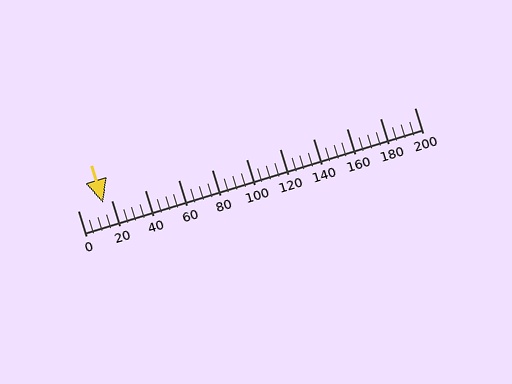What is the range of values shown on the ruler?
The ruler shows values from 0 to 200.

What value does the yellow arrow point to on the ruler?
The yellow arrow points to approximately 15.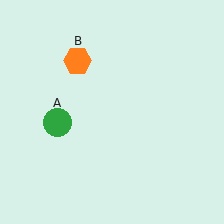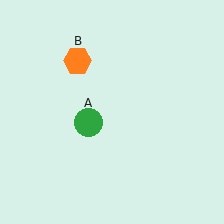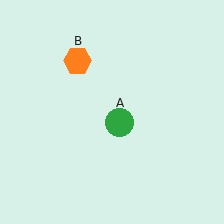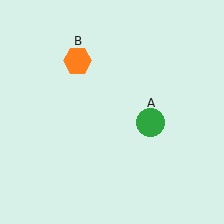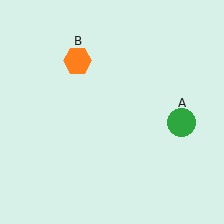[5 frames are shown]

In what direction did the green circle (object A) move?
The green circle (object A) moved right.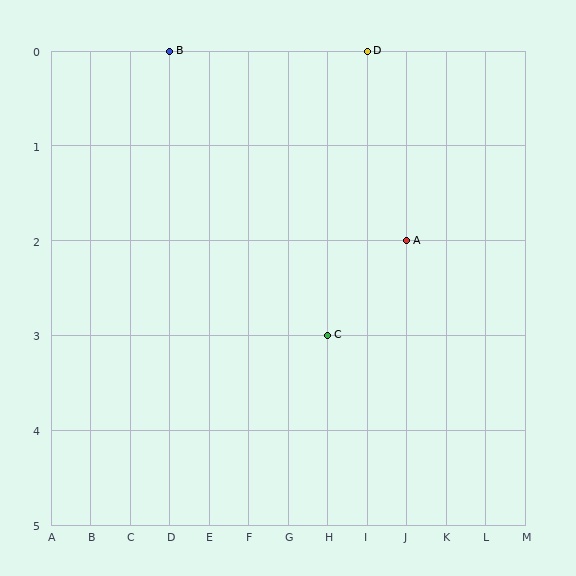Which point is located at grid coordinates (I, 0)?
Point D is at (I, 0).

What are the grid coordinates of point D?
Point D is at grid coordinates (I, 0).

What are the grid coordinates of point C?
Point C is at grid coordinates (H, 3).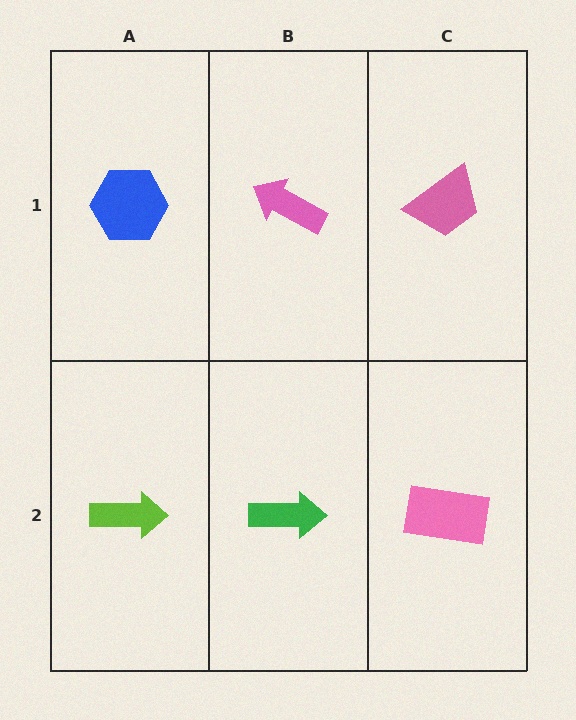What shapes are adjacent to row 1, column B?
A green arrow (row 2, column B), a blue hexagon (row 1, column A), a pink trapezoid (row 1, column C).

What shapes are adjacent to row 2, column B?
A pink arrow (row 1, column B), a lime arrow (row 2, column A), a pink rectangle (row 2, column C).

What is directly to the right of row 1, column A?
A pink arrow.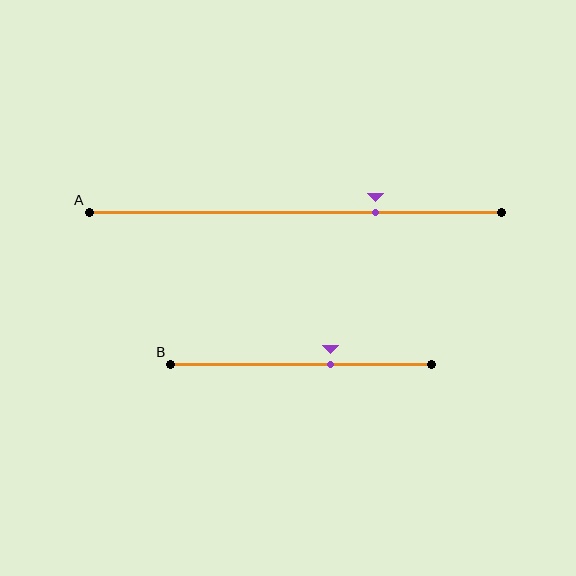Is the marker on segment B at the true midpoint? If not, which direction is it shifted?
No, the marker on segment B is shifted to the right by about 11% of the segment length.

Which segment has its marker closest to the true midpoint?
Segment B has its marker closest to the true midpoint.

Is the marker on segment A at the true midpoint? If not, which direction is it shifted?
No, the marker on segment A is shifted to the right by about 19% of the segment length.